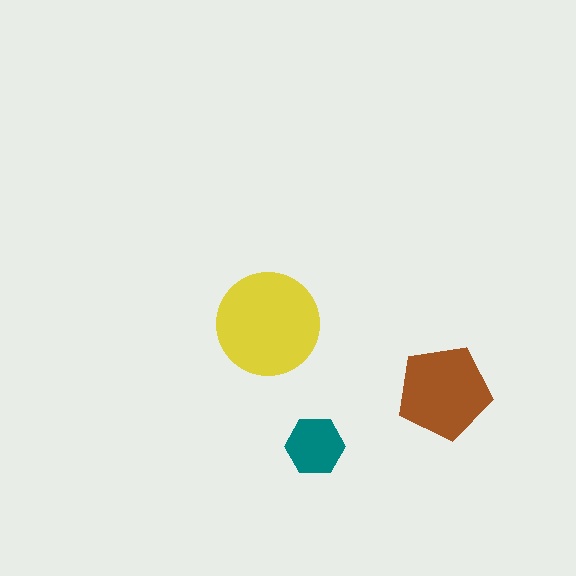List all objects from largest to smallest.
The yellow circle, the brown pentagon, the teal hexagon.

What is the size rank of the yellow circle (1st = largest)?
1st.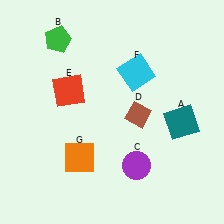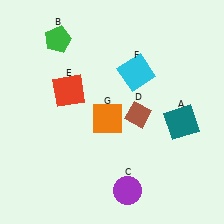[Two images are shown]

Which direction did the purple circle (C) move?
The purple circle (C) moved down.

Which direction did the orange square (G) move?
The orange square (G) moved up.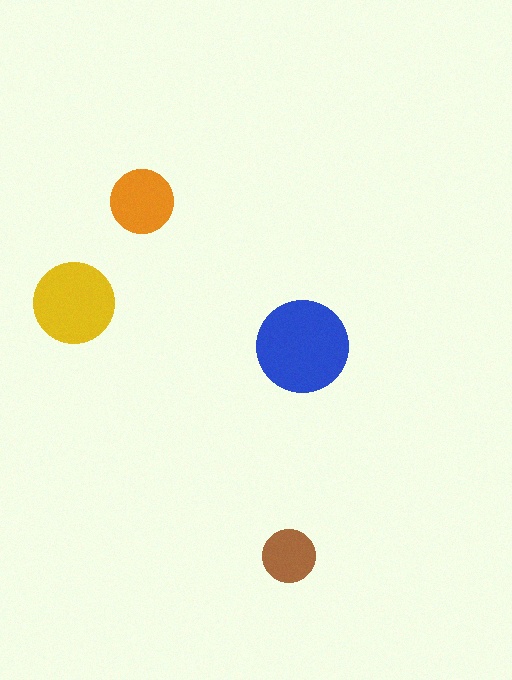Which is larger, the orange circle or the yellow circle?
The yellow one.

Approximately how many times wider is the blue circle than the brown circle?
About 2 times wider.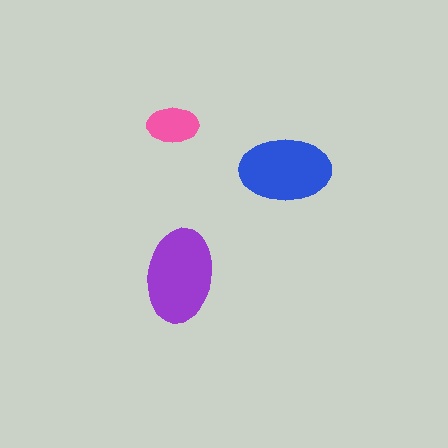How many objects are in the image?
There are 3 objects in the image.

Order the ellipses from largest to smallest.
the purple one, the blue one, the pink one.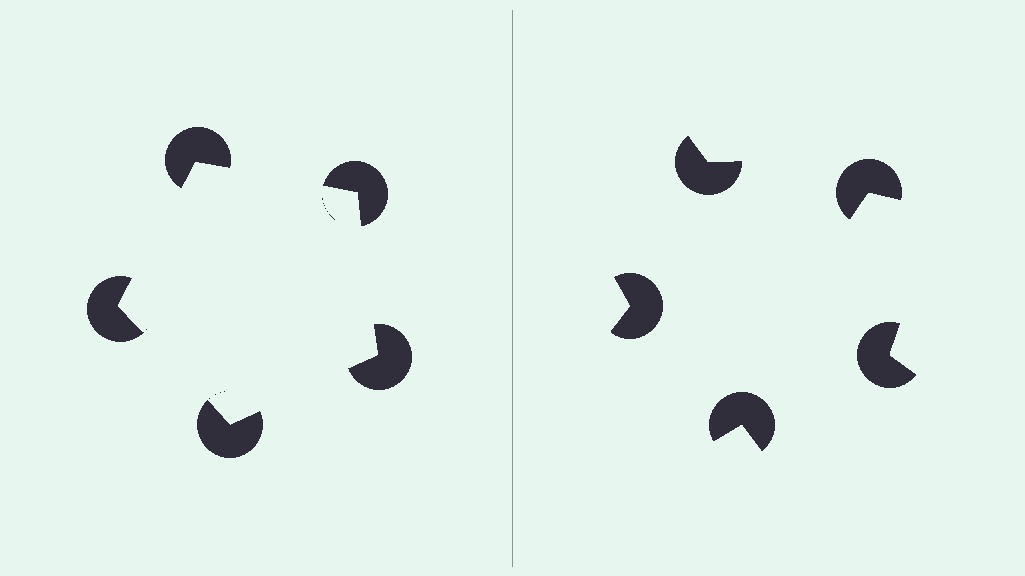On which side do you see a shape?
An illusory pentagon appears on the left side. On the right side the wedge cuts are rotated, so no coherent shape forms.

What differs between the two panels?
The pac-man discs are positioned identically on both sides; only the wedge orientations differ. On the left they align to a pentagon; on the right they are misaligned.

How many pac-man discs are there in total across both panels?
10 — 5 on each side.